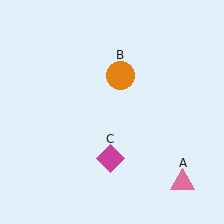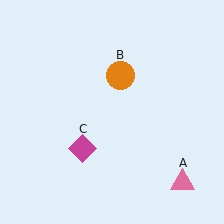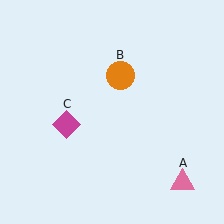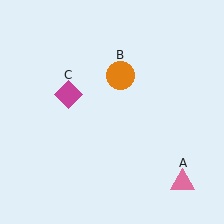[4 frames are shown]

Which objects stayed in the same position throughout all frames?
Pink triangle (object A) and orange circle (object B) remained stationary.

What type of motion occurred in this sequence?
The magenta diamond (object C) rotated clockwise around the center of the scene.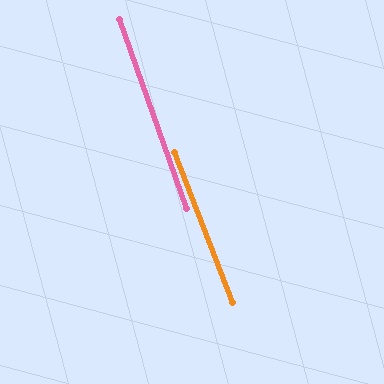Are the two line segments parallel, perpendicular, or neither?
Parallel — their directions differ by only 1.6°.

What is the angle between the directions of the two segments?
Approximately 2 degrees.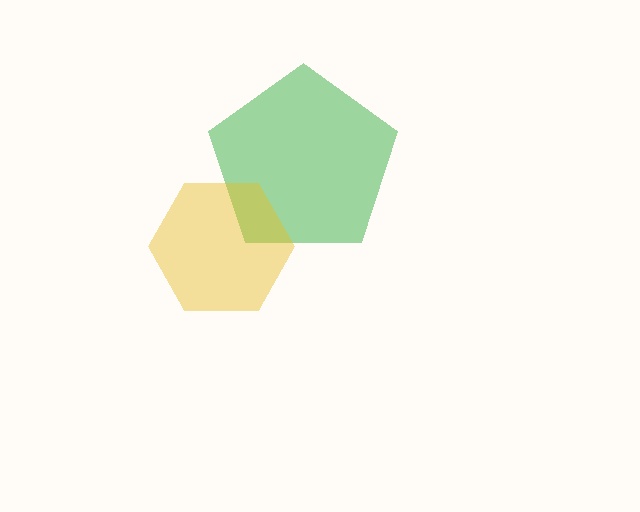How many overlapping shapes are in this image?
There are 2 overlapping shapes in the image.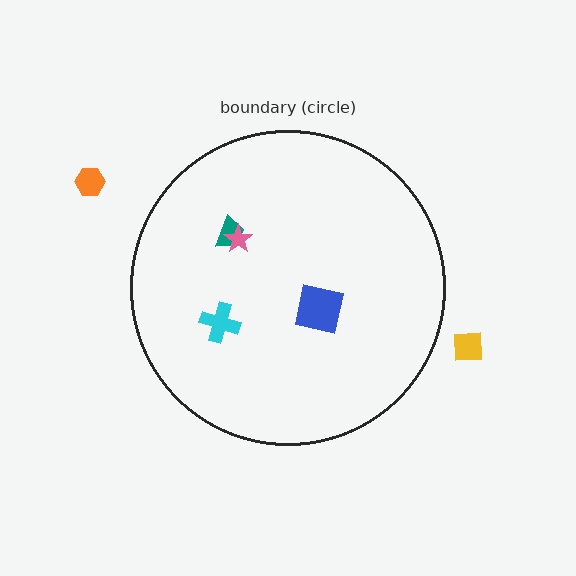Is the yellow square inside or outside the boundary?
Outside.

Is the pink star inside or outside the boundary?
Inside.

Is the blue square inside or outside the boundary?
Inside.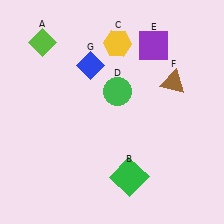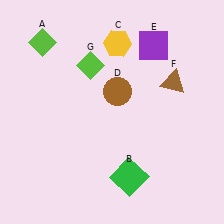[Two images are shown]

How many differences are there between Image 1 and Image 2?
There are 2 differences between the two images.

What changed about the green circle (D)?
In Image 1, D is green. In Image 2, it changed to brown.